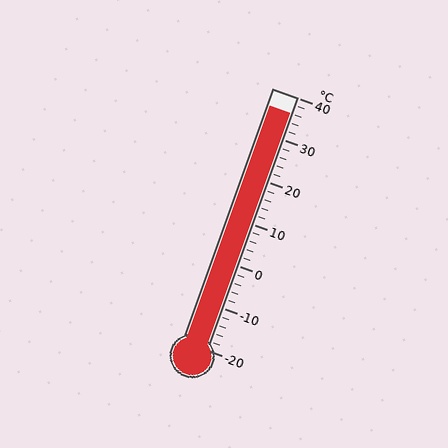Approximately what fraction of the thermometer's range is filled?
The thermometer is filled to approximately 95% of its range.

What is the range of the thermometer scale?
The thermometer scale ranges from -20°C to 40°C.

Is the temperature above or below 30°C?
The temperature is above 30°C.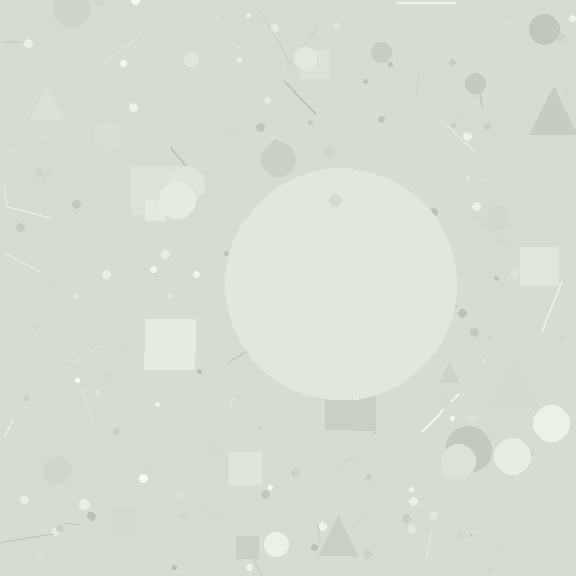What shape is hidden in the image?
A circle is hidden in the image.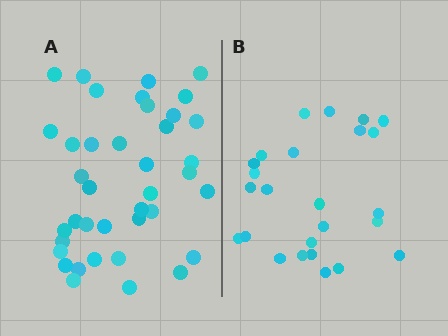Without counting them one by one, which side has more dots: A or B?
Region A (the left region) has more dots.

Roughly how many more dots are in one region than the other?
Region A has approximately 15 more dots than region B.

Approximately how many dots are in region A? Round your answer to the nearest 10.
About 40 dots. (The exact count is 39, which rounds to 40.)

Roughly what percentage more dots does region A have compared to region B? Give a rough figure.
About 55% more.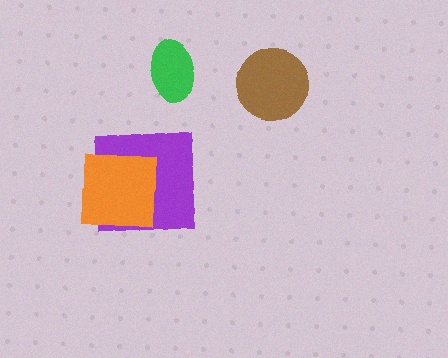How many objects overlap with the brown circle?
0 objects overlap with the brown circle.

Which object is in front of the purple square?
The orange square is in front of the purple square.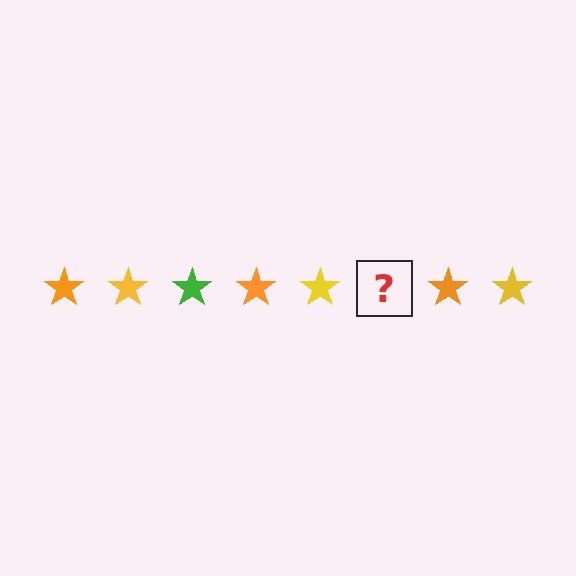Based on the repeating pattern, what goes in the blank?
The blank should be a green star.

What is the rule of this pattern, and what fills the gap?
The rule is that the pattern cycles through orange, yellow, green stars. The gap should be filled with a green star.